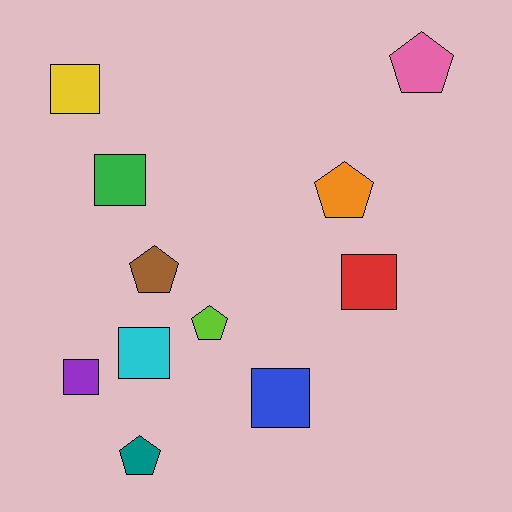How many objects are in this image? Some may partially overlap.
There are 11 objects.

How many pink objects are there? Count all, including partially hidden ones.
There is 1 pink object.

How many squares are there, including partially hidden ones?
There are 6 squares.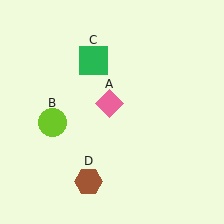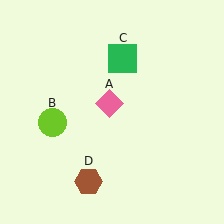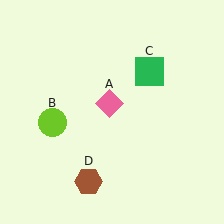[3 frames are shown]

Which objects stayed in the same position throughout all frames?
Pink diamond (object A) and lime circle (object B) and brown hexagon (object D) remained stationary.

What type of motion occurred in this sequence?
The green square (object C) rotated clockwise around the center of the scene.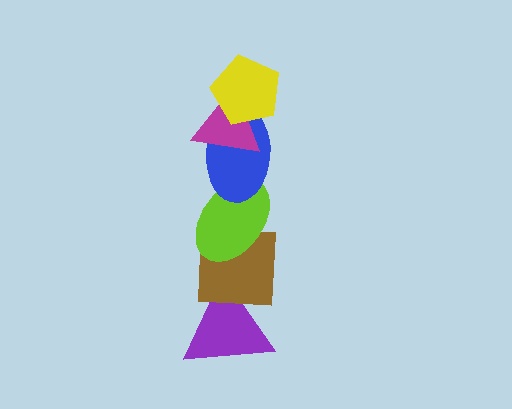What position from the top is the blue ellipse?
The blue ellipse is 3rd from the top.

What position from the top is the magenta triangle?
The magenta triangle is 2nd from the top.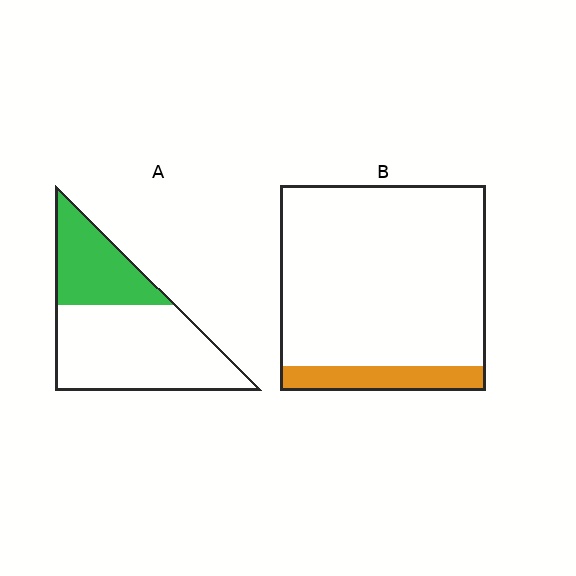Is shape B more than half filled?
No.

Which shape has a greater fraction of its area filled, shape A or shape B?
Shape A.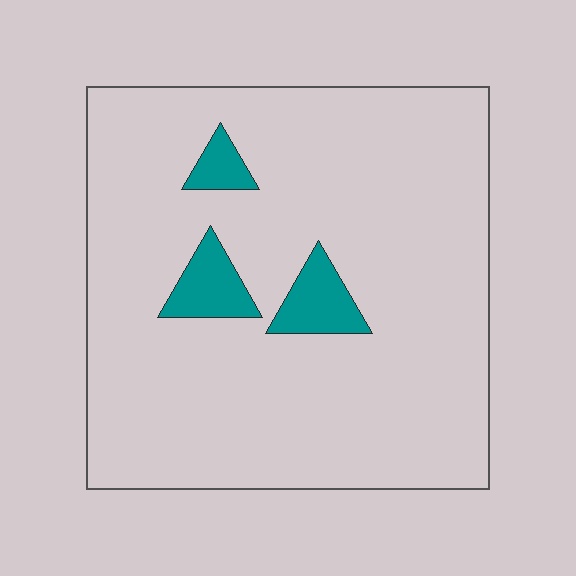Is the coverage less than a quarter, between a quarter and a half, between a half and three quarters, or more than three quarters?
Less than a quarter.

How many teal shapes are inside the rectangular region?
3.